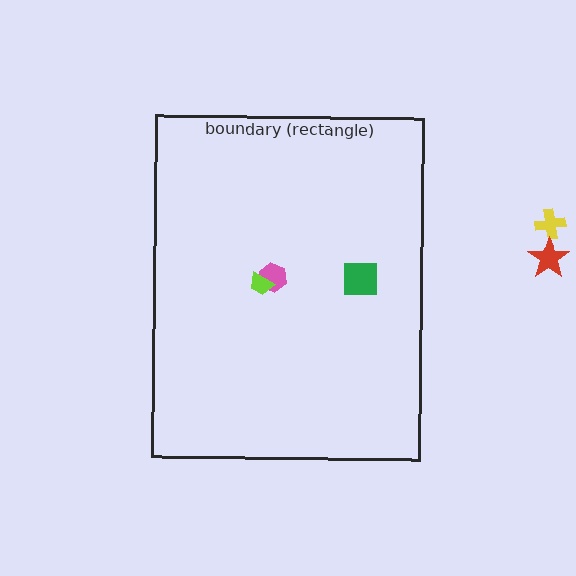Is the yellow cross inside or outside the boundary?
Outside.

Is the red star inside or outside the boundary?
Outside.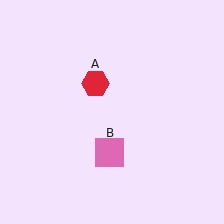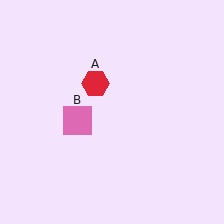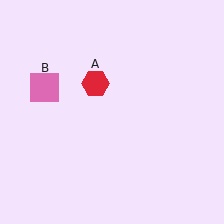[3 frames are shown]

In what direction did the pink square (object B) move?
The pink square (object B) moved up and to the left.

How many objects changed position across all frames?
1 object changed position: pink square (object B).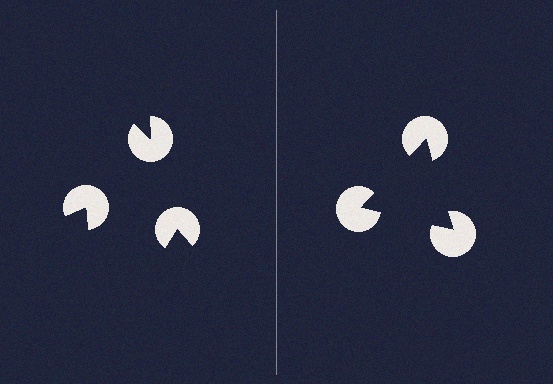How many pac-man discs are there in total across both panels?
6 — 3 on each side.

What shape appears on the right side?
An illusory triangle.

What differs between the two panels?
The pac-man discs are positioned identically on both sides; only the wedge orientations differ. On the right they align to a triangle; on the left they are misaligned.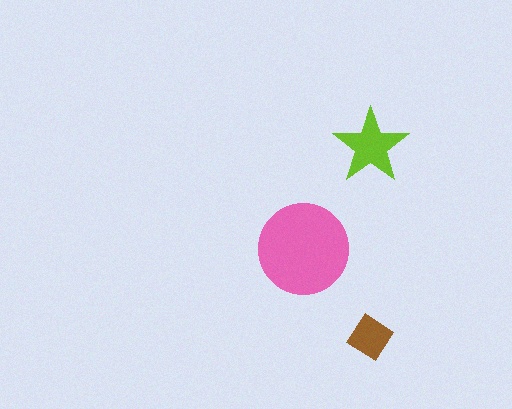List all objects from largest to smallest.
The pink circle, the lime star, the brown diamond.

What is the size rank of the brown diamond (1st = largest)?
3rd.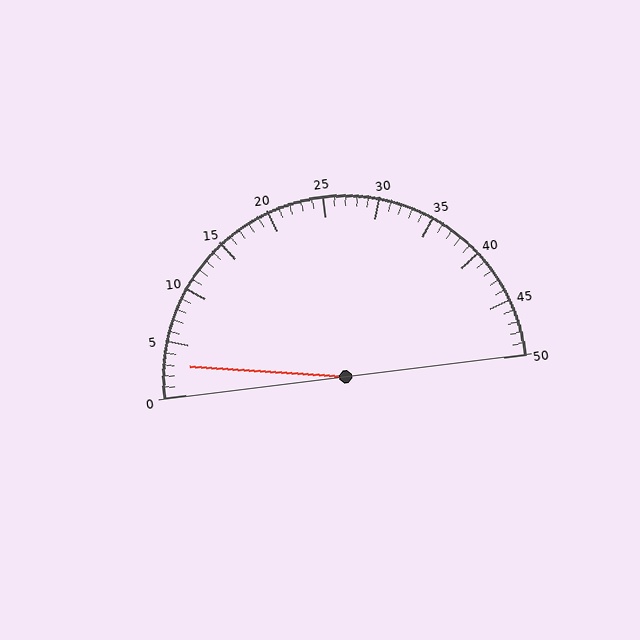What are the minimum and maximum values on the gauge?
The gauge ranges from 0 to 50.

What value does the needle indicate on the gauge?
The needle indicates approximately 3.